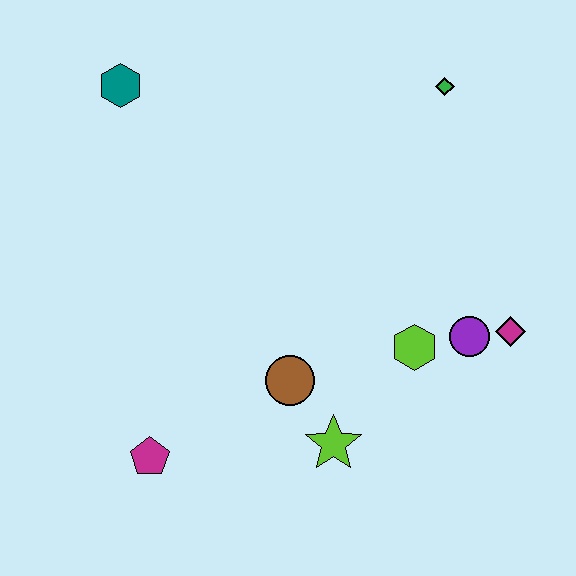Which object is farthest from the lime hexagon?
The teal hexagon is farthest from the lime hexagon.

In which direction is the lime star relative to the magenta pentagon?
The lime star is to the right of the magenta pentagon.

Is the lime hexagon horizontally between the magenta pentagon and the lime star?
No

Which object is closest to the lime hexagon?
The purple circle is closest to the lime hexagon.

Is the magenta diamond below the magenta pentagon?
No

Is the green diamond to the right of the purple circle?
No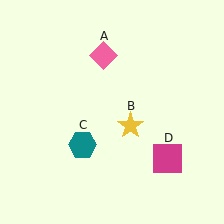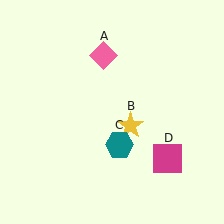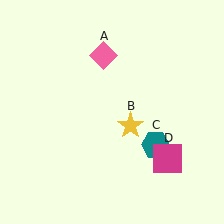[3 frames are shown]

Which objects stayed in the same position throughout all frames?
Pink diamond (object A) and yellow star (object B) and magenta square (object D) remained stationary.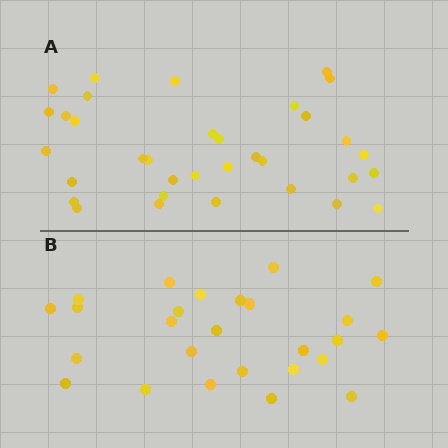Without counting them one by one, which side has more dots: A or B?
Region A (the top region) has more dots.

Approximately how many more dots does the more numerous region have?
Region A has roughly 8 or so more dots than region B.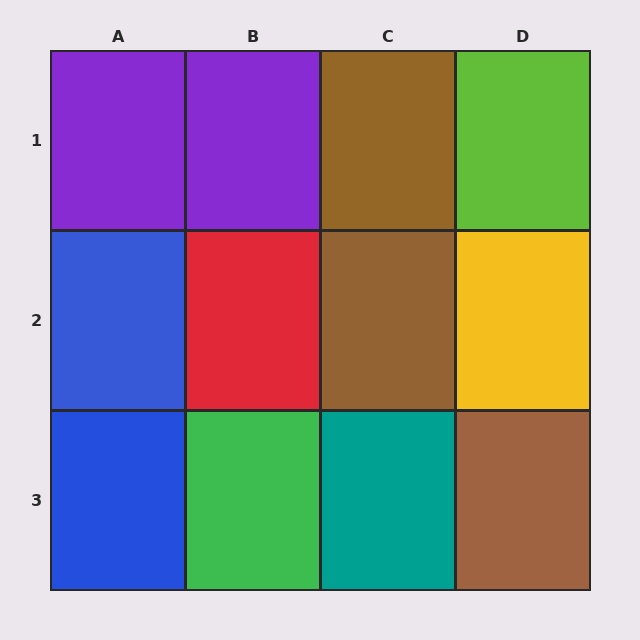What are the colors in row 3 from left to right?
Blue, green, teal, brown.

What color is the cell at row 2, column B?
Red.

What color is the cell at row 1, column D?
Lime.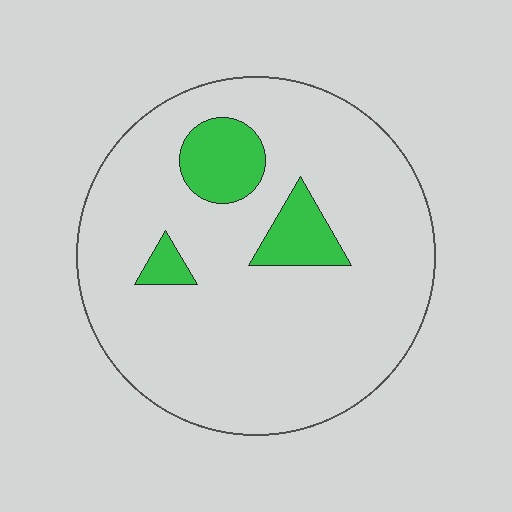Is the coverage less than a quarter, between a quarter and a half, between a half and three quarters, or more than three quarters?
Less than a quarter.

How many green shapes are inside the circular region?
3.